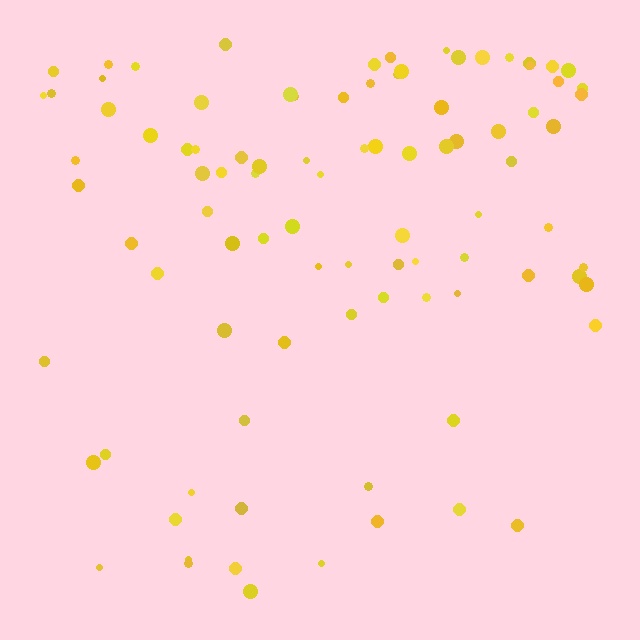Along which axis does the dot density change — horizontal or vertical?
Vertical.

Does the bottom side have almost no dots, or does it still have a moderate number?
Still a moderate number, just noticeably fewer than the top.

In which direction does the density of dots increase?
From bottom to top, with the top side densest.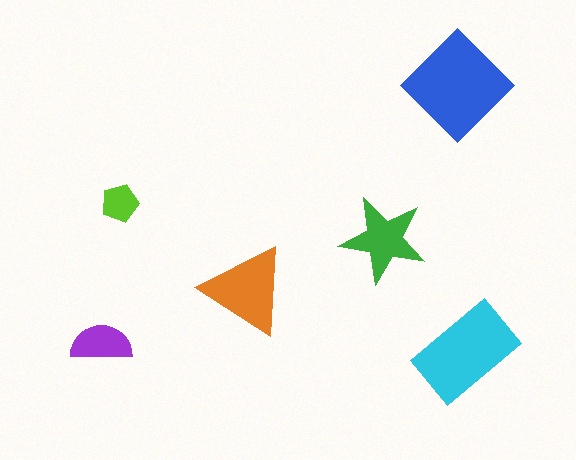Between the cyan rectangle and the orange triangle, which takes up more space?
The cyan rectangle.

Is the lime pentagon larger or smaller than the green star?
Smaller.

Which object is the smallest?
The lime pentagon.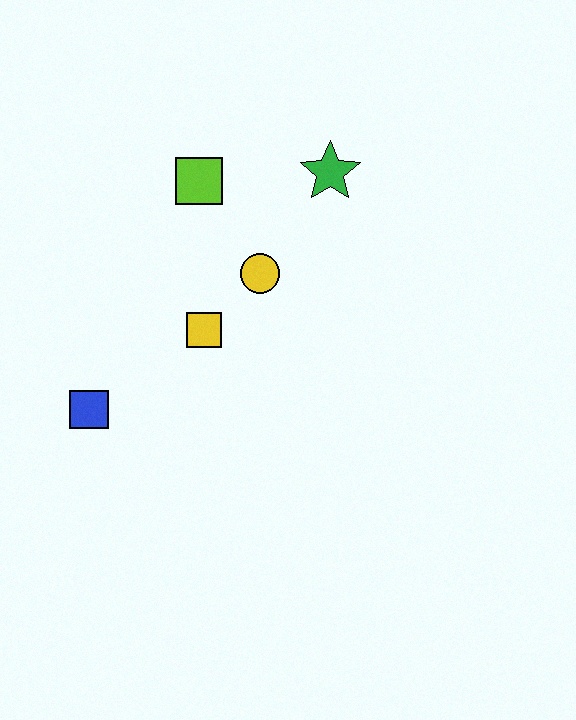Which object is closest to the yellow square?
The yellow circle is closest to the yellow square.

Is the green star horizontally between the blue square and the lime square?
No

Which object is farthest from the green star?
The blue square is farthest from the green star.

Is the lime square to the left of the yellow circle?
Yes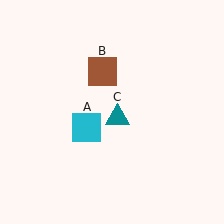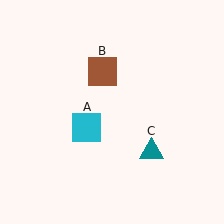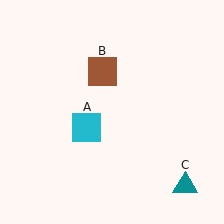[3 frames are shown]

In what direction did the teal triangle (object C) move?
The teal triangle (object C) moved down and to the right.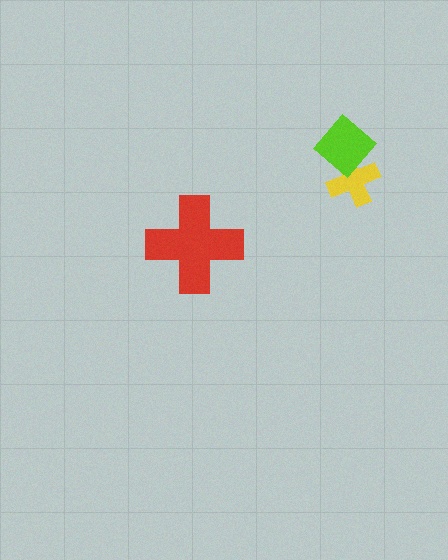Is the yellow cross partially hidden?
Yes, it is partially covered by another shape.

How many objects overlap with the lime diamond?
1 object overlaps with the lime diamond.